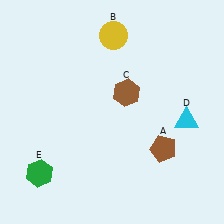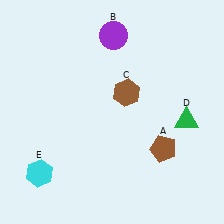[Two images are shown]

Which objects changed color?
B changed from yellow to purple. D changed from cyan to green. E changed from green to cyan.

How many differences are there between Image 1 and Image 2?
There are 3 differences between the two images.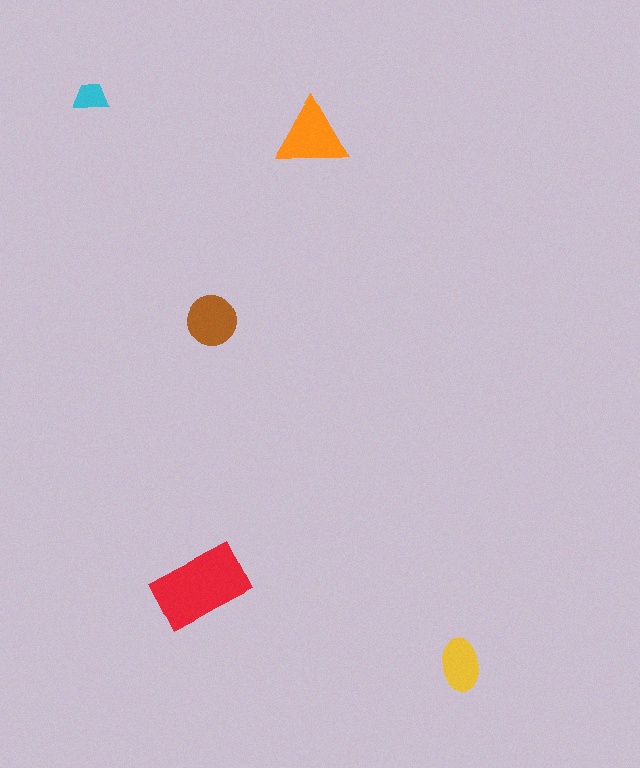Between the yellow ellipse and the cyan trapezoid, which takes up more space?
The yellow ellipse.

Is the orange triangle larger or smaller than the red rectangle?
Smaller.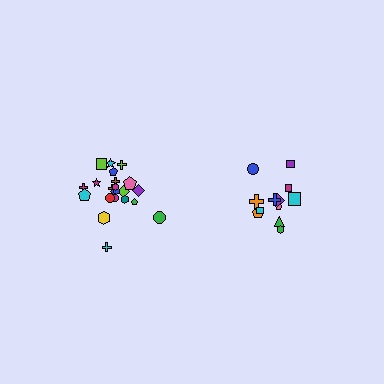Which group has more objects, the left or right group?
The left group.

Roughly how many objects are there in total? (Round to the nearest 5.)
Roughly 35 objects in total.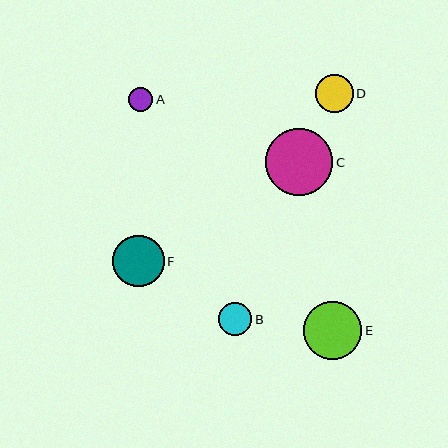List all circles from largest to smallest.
From largest to smallest: C, E, F, D, B, A.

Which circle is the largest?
Circle C is the largest with a size of approximately 67 pixels.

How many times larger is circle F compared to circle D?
Circle F is approximately 1.4 times the size of circle D.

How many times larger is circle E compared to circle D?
Circle E is approximately 1.5 times the size of circle D.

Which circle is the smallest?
Circle A is the smallest with a size of approximately 24 pixels.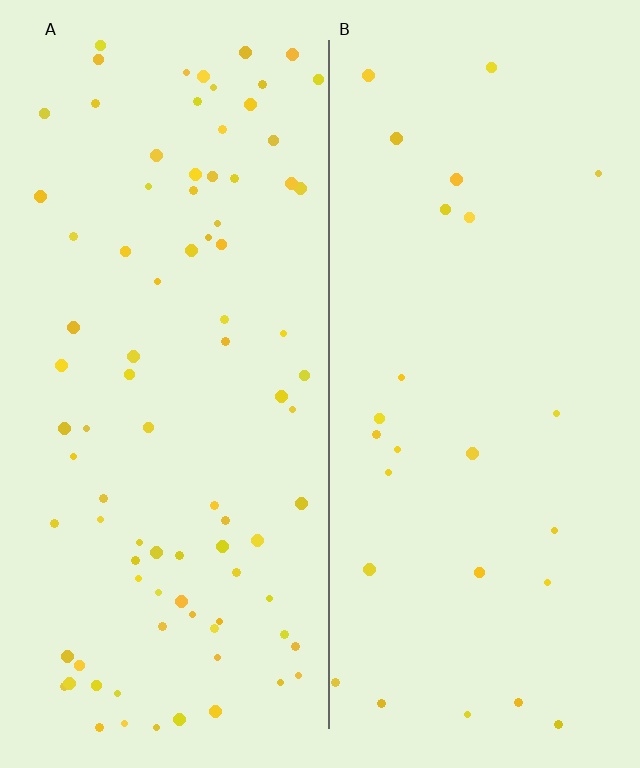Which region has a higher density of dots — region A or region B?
A (the left).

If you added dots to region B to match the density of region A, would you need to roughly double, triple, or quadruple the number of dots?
Approximately triple.